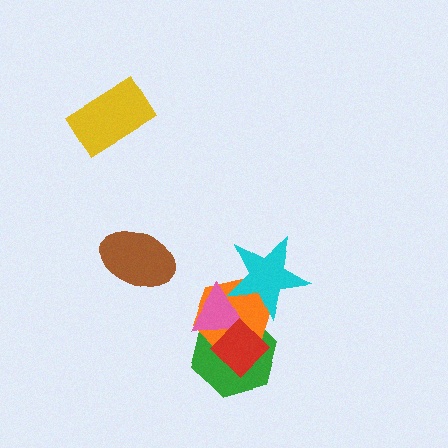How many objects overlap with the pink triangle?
4 objects overlap with the pink triangle.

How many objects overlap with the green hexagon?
3 objects overlap with the green hexagon.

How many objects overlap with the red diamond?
3 objects overlap with the red diamond.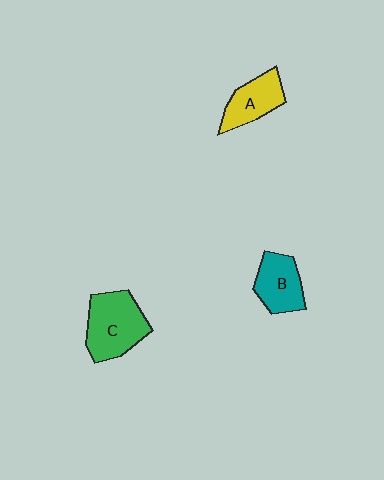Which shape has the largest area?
Shape C (green).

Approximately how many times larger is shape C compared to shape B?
Approximately 1.4 times.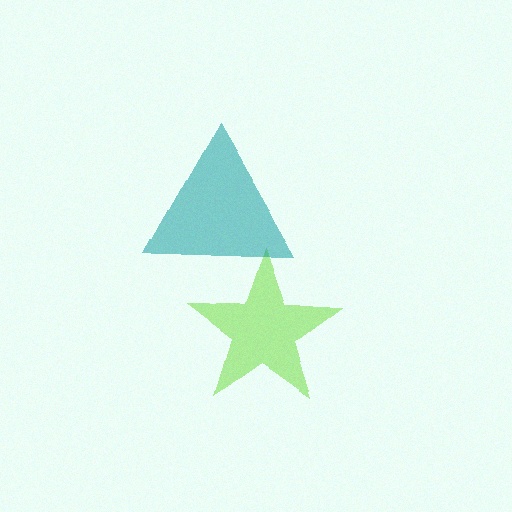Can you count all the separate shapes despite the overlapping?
Yes, there are 2 separate shapes.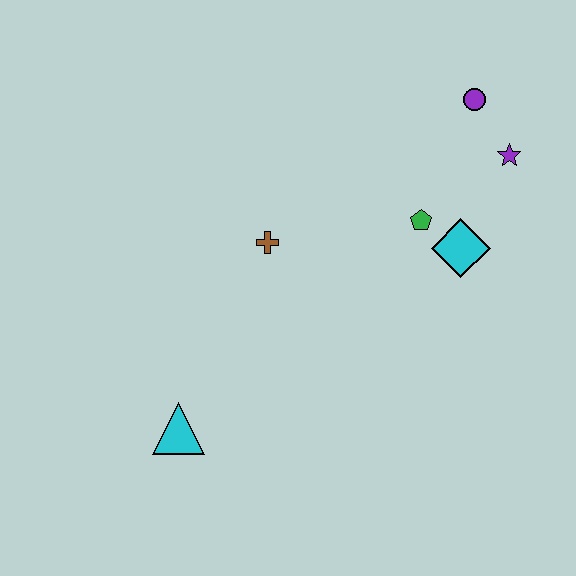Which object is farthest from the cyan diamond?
The cyan triangle is farthest from the cyan diamond.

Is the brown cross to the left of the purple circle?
Yes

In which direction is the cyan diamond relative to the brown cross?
The cyan diamond is to the right of the brown cross.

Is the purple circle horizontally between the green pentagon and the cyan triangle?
No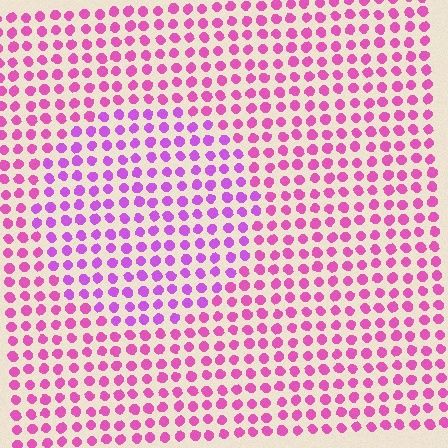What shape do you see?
I see a circle.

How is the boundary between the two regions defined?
The boundary is defined purely by a slight shift in hue (about 27 degrees). Spacing, size, and orientation are identical on both sides.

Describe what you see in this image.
The image is filled with small pink elements in a uniform arrangement. A circle-shaped region is visible where the elements are tinted to a slightly different hue, forming a subtle color boundary.